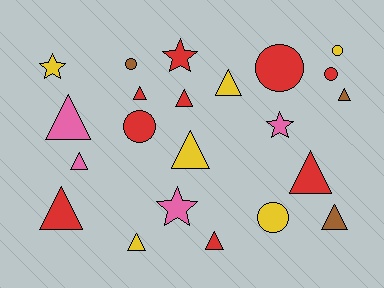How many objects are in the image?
There are 22 objects.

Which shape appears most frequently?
Triangle, with 12 objects.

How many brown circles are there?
There is 1 brown circle.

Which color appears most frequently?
Red, with 9 objects.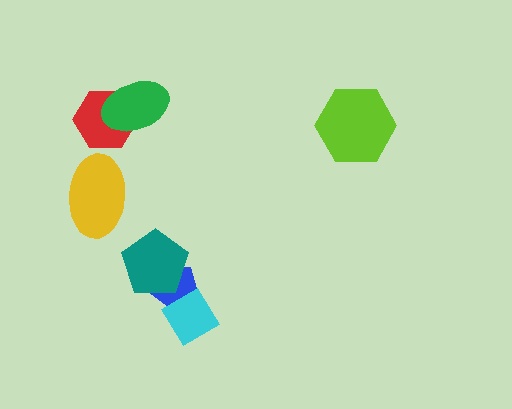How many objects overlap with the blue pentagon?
2 objects overlap with the blue pentagon.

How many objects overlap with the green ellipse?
1 object overlaps with the green ellipse.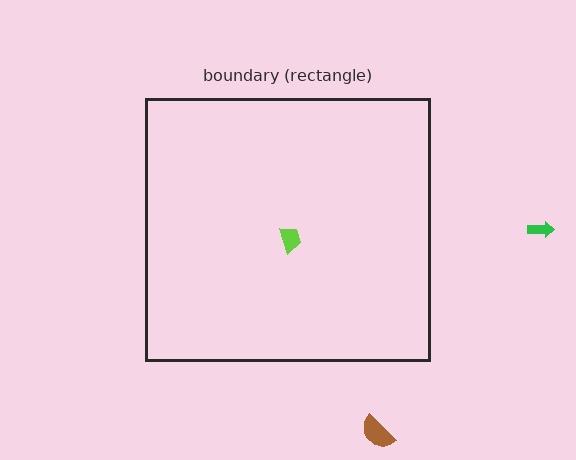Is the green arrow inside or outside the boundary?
Outside.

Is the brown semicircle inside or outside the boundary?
Outside.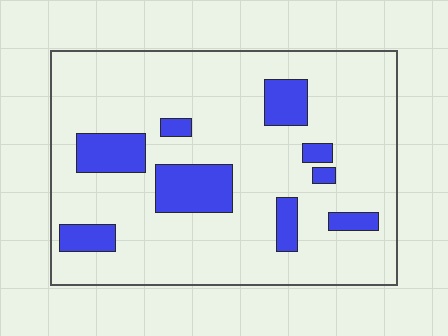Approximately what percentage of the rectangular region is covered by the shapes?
Approximately 15%.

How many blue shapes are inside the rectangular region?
9.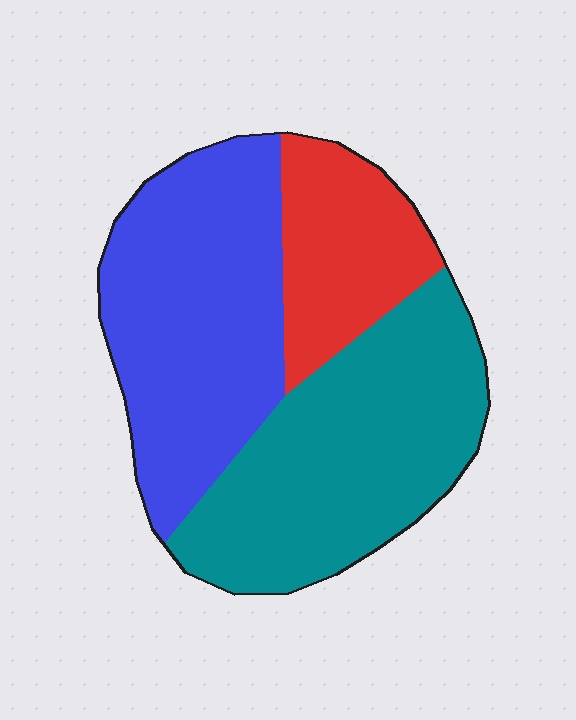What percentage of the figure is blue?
Blue covers 40% of the figure.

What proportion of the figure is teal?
Teal covers 41% of the figure.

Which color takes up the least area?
Red, at roughly 20%.